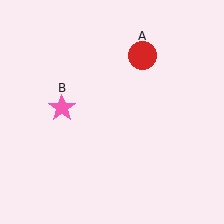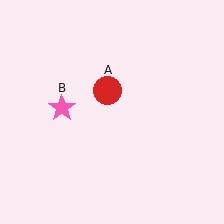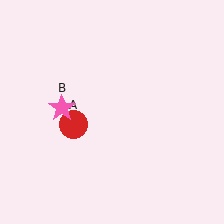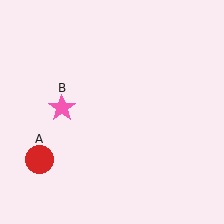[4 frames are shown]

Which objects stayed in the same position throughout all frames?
Pink star (object B) remained stationary.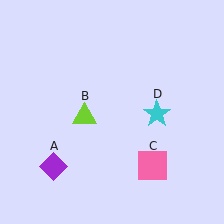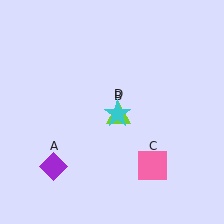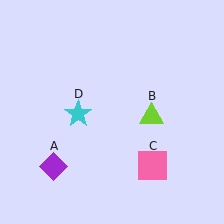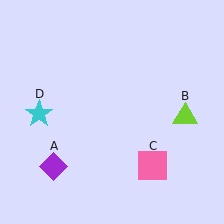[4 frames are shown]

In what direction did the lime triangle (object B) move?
The lime triangle (object B) moved right.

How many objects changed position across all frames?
2 objects changed position: lime triangle (object B), cyan star (object D).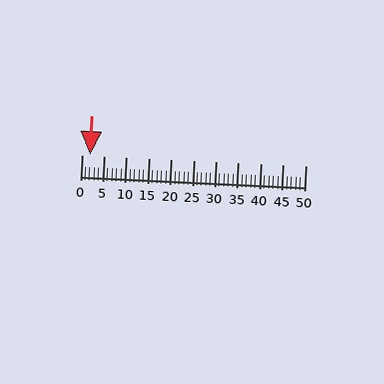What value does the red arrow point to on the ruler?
The red arrow points to approximately 2.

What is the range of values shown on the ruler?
The ruler shows values from 0 to 50.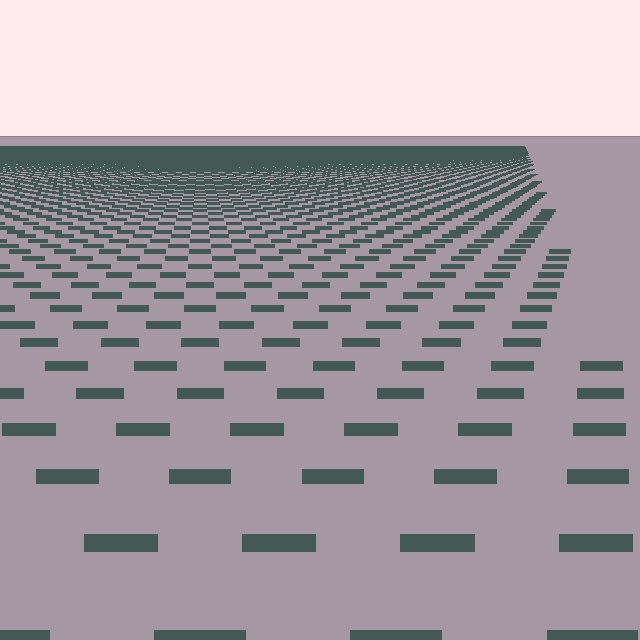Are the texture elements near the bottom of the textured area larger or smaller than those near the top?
Larger. Near the bottom, elements are closer to the viewer and appear at a bigger on-screen size.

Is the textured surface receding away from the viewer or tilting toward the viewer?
The surface is receding away from the viewer. Texture elements get smaller and denser toward the top.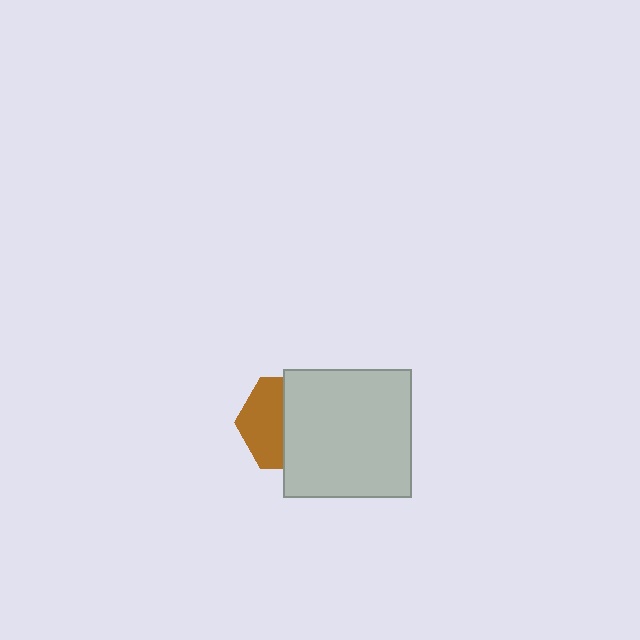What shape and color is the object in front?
The object in front is a light gray square.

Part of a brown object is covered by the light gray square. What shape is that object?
It is a hexagon.